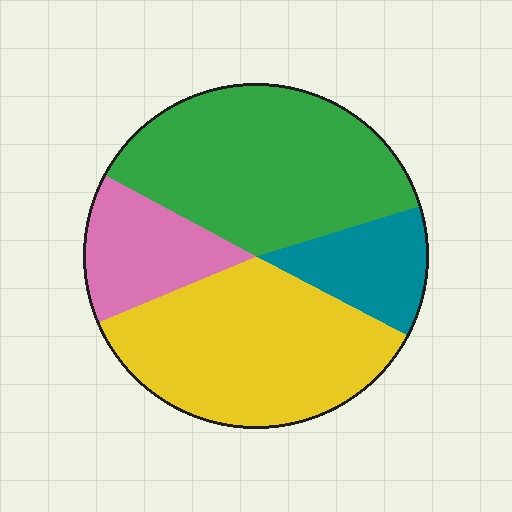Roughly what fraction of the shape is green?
Green takes up about three eighths (3/8) of the shape.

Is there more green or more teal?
Green.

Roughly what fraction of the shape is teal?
Teal covers around 10% of the shape.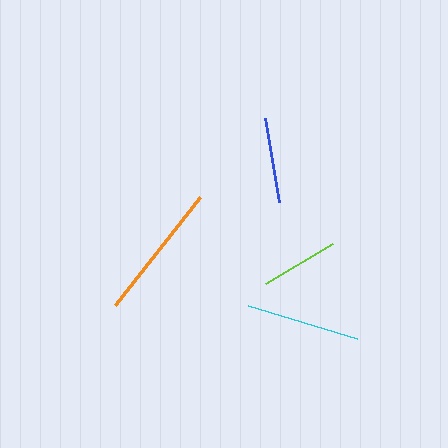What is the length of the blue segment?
The blue segment is approximately 85 pixels long.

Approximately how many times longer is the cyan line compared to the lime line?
The cyan line is approximately 1.5 times the length of the lime line.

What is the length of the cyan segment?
The cyan segment is approximately 114 pixels long.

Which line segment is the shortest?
The lime line is the shortest at approximately 78 pixels.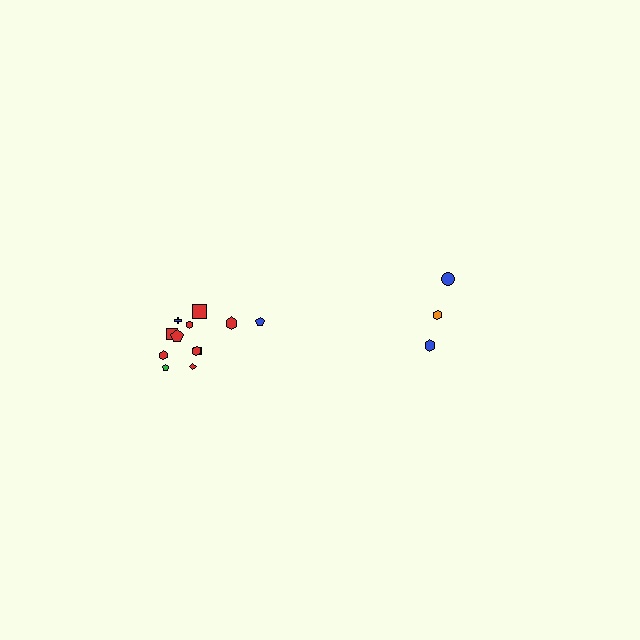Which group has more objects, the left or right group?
The left group.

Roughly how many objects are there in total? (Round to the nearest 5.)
Roughly 15 objects in total.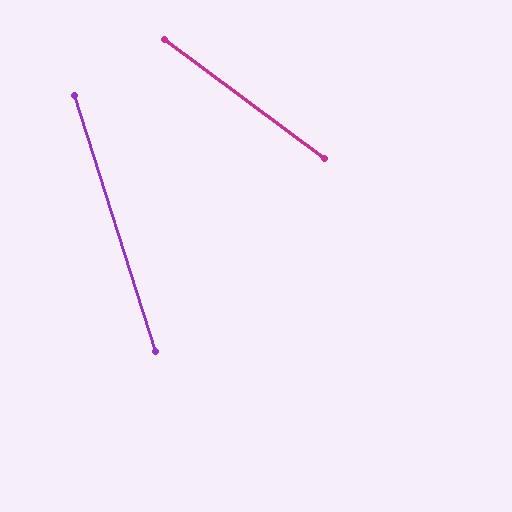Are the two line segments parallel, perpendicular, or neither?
Neither parallel nor perpendicular — they differ by about 36°.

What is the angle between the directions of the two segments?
Approximately 36 degrees.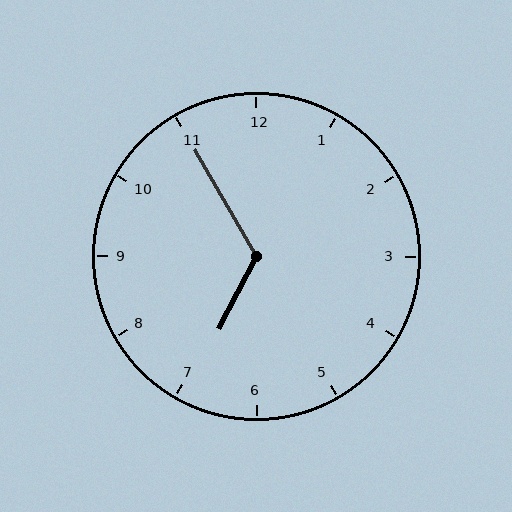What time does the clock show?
6:55.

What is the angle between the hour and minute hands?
Approximately 122 degrees.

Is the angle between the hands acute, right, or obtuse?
It is obtuse.